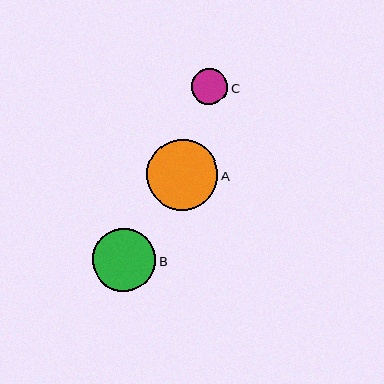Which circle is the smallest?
Circle C is the smallest with a size of approximately 36 pixels.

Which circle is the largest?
Circle A is the largest with a size of approximately 71 pixels.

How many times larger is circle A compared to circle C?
Circle A is approximately 2.0 times the size of circle C.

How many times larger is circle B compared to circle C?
Circle B is approximately 1.7 times the size of circle C.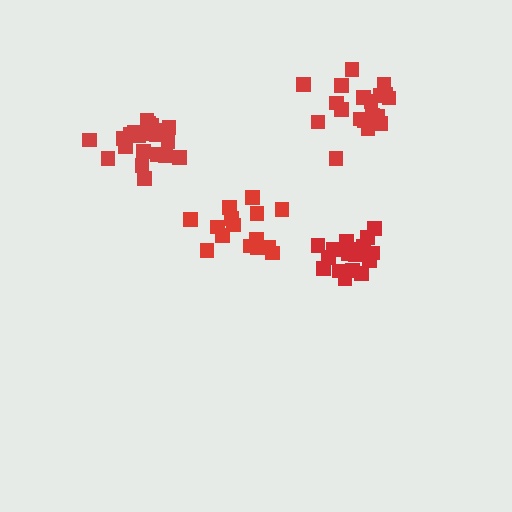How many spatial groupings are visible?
There are 4 spatial groupings.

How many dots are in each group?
Group 1: 21 dots, Group 2: 20 dots, Group 3: 15 dots, Group 4: 19 dots (75 total).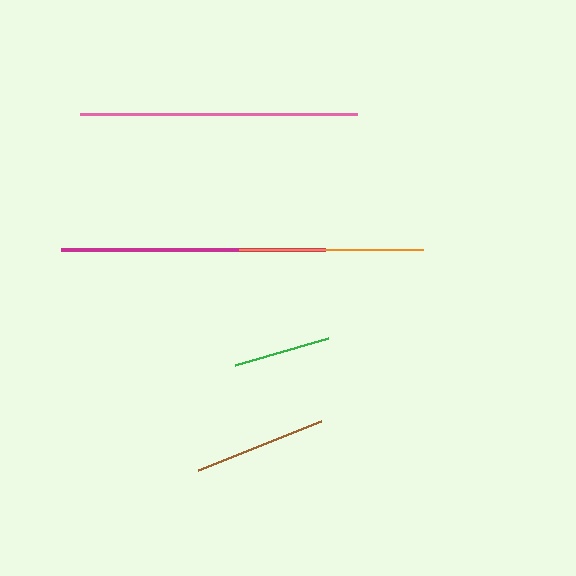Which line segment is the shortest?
The green line is the shortest at approximately 96 pixels.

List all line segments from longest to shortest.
From longest to shortest: pink, magenta, orange, brown, green.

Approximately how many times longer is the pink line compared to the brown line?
The pink line is approximately 2.1 times the length of the brown line.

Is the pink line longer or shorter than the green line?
The pink line is longer than the green line.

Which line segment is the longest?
The pink line is the longest at approximately 276 pixels.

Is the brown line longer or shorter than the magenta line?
The magenta line is longer than the brown line.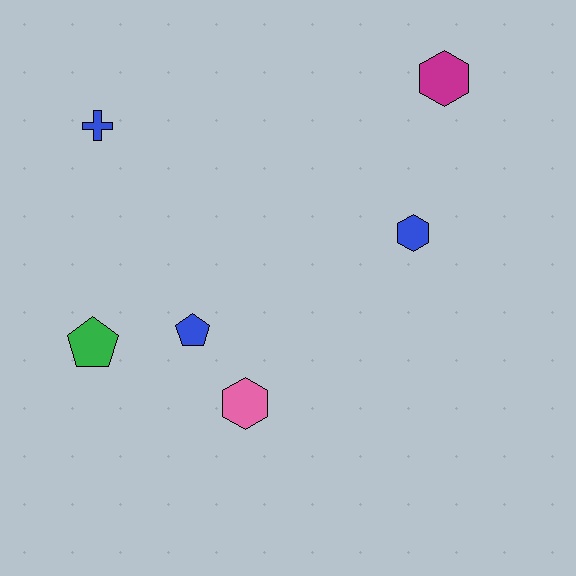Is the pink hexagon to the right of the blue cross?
Yes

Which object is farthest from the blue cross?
The magenta hexagon is farthest from the blue cross.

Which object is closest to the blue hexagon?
The magenta hexagon is closest to the blue hexagon.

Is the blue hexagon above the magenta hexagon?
No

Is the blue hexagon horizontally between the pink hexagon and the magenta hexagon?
Yes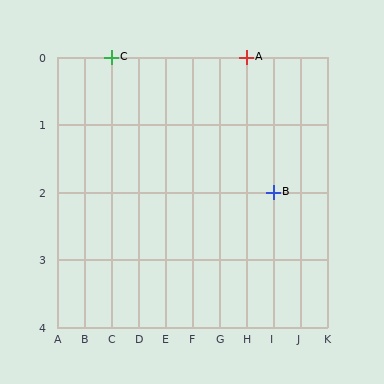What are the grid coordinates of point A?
Point A is at grid coordinates (H, 0).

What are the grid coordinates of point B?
Point B is at grid coordinates (I, 2).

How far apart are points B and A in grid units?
Points B and A are 1 column and 2 rows apart (about 2.2 grid units diagonally).